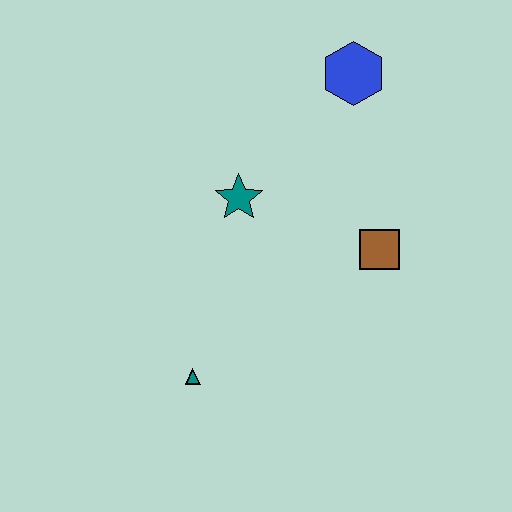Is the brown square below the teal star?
Yes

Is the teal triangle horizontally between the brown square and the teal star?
No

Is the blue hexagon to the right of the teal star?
Yes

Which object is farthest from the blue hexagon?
The teal triangle is farthest from the blue hexagon.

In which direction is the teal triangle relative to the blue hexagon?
The teal triangle is below the blue hexagon.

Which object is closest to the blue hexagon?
The teal star is closest to the blue hexagon.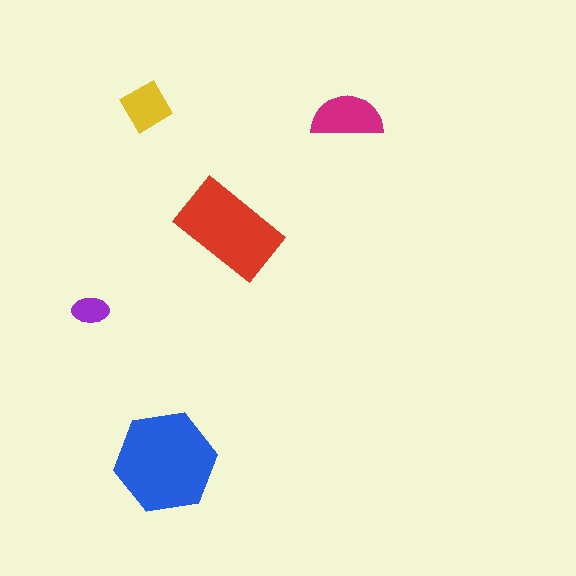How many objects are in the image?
There are 5 objects in the image.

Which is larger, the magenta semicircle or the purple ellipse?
The magenta semicircle.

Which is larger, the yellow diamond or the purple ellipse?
The yellow diamond.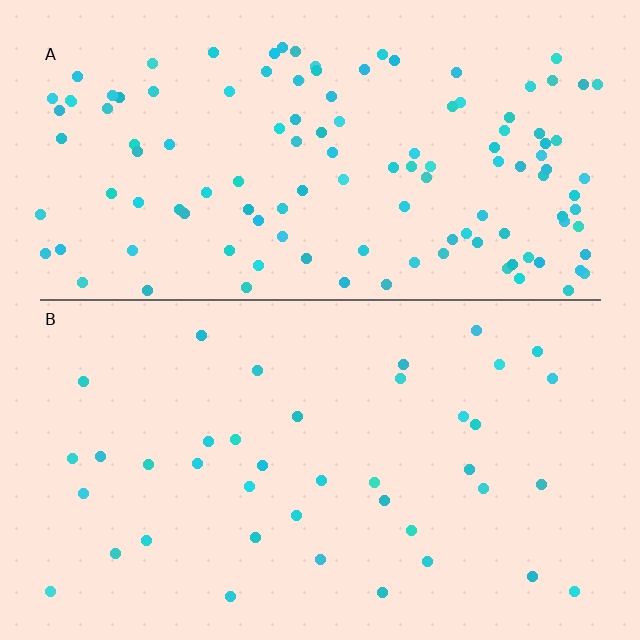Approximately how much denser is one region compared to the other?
Approximately 3.1× — region A over region B.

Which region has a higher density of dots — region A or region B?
A (the top).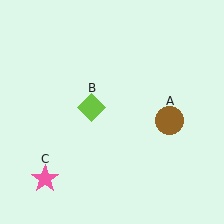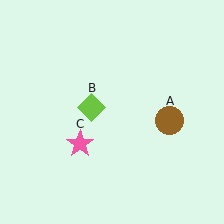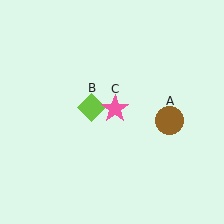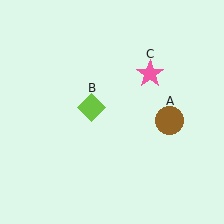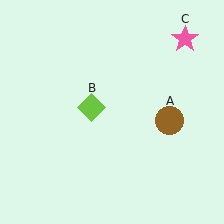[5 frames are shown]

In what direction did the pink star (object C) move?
The pink star (object C) moved up and to the right.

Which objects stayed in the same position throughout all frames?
Brown circle (object A) and lime diamond (object B) remained stationary.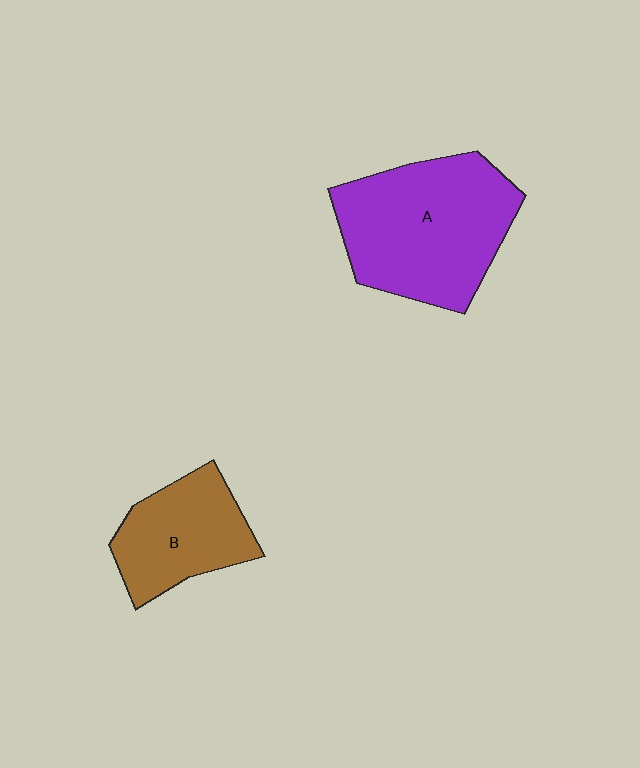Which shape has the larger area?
Shape A (purple).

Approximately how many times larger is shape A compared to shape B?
Approximately 1.7 times.